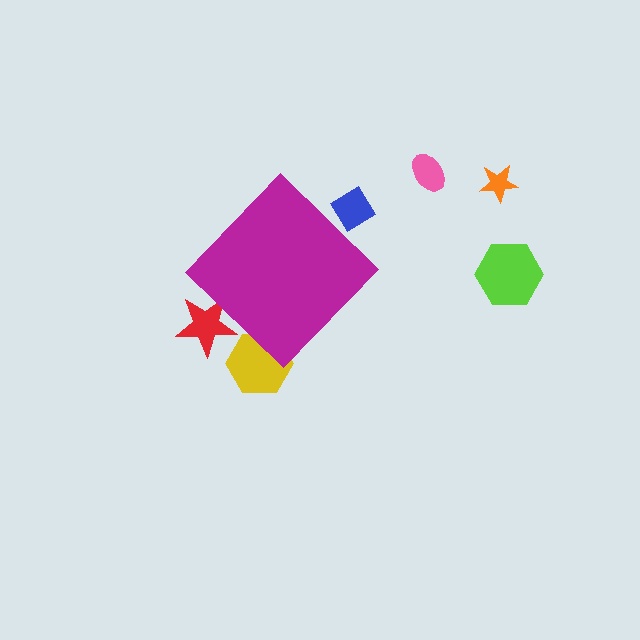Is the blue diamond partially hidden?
Yes, the blue diamond is partially hidden behind the magenta diamond.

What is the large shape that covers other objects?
A magenta diamond.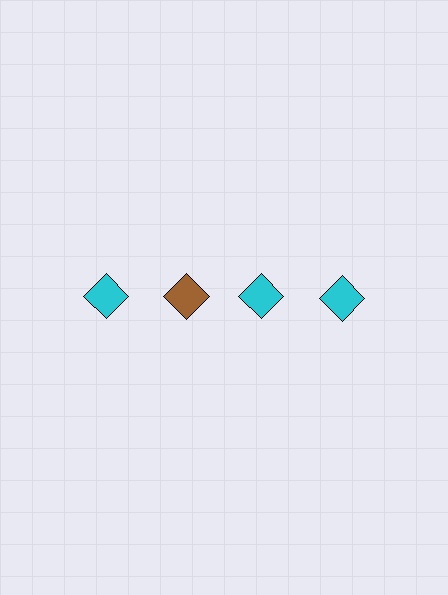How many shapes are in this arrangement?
There are 4 shapes arranged in a grid pattern.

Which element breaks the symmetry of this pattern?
The brown diamond in the top row, second from left column breaks the symmetry. All other shapes are cyan diamonds.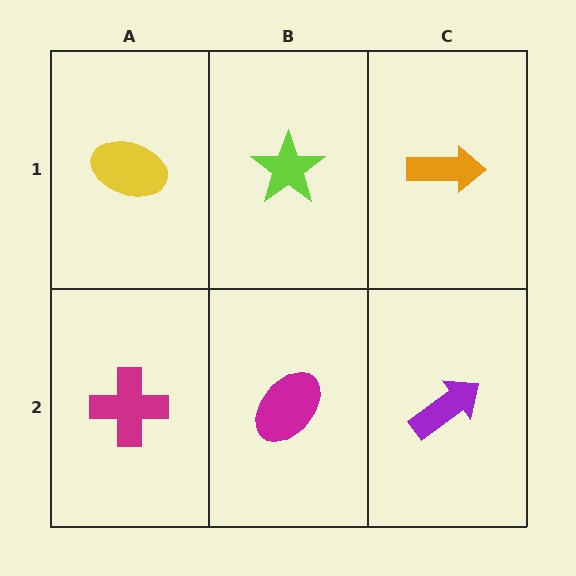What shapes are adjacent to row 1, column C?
A purple arrow (row 2, column C), a lime star (row 1, column B).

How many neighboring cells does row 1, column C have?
2.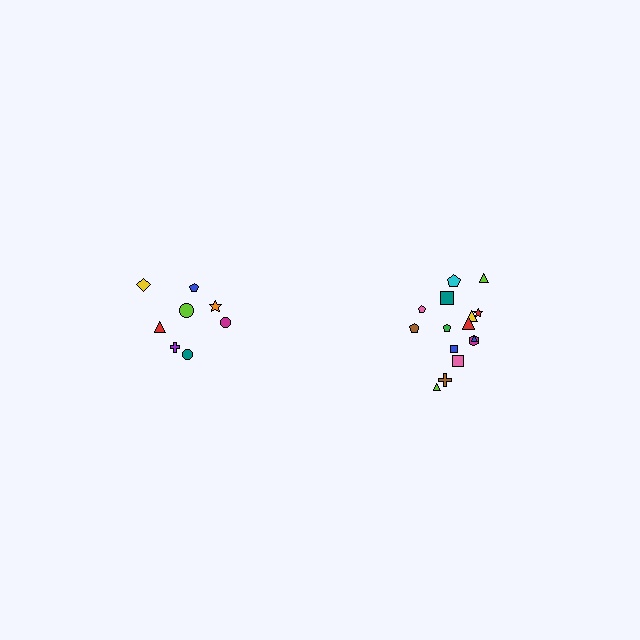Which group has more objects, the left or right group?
The right group.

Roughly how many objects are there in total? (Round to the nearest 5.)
Roughly 25 objects in total.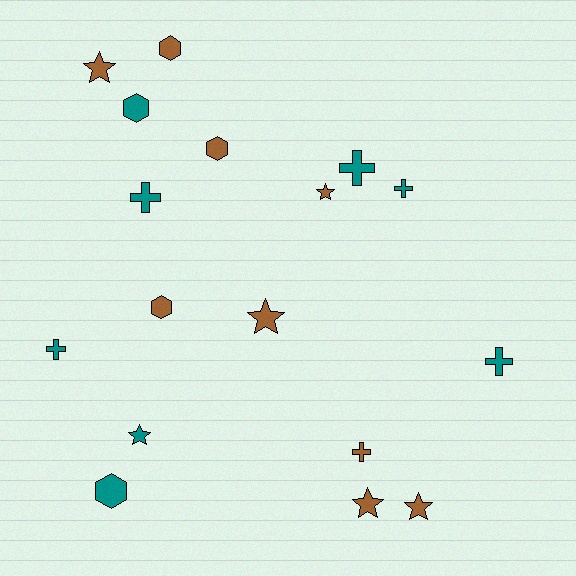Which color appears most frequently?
Brown, with 9 objects.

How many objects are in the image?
There are 17 objects.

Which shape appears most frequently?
Star, with 6 objects.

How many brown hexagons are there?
There are 3 brown hexagons.